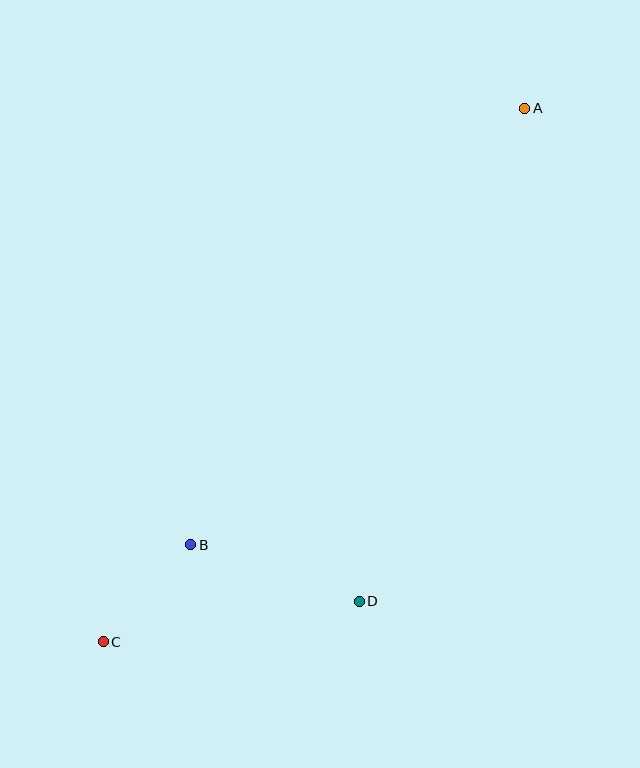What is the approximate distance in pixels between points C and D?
The distance between C and D is approximately 259 pixels.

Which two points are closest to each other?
Points B and C are closest to each other.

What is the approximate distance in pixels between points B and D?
The distance between B and D is approximately 178 pixels.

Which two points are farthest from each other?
Points A and C are farthest from each other.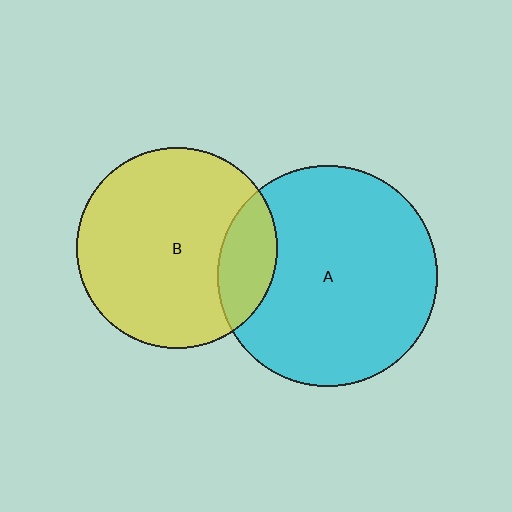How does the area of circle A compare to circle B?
Approximately 1.2 times.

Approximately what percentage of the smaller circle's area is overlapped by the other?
Approximately 20%.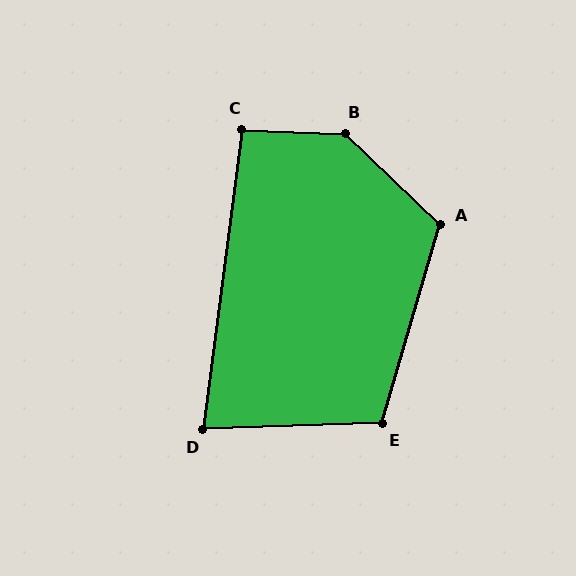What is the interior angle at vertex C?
Approximately 95 degrees (obtuse).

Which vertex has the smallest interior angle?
D, at approximately 81 degrees.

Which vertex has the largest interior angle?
B, at approximately 138 degrees.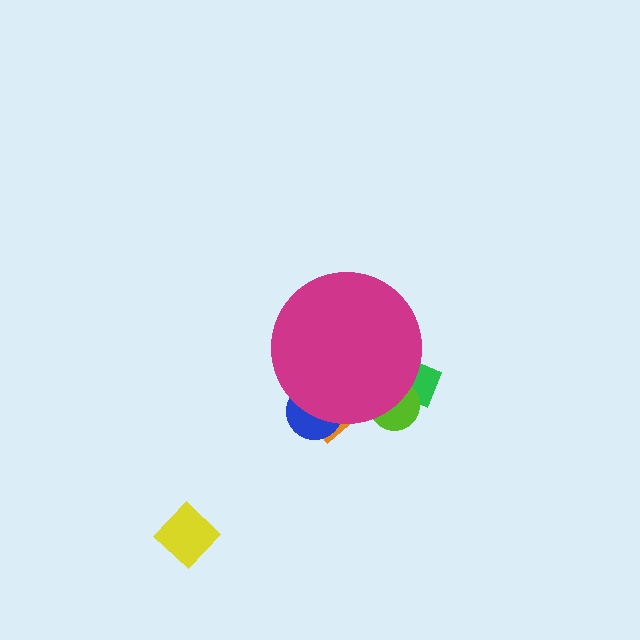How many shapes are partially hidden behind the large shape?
4 shapes are partially hidden.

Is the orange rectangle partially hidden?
Yes, the orange rectangle is partially hidden behind the magenta circle.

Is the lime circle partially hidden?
Yes, the lime circle is partially hidden behind the magenta circle.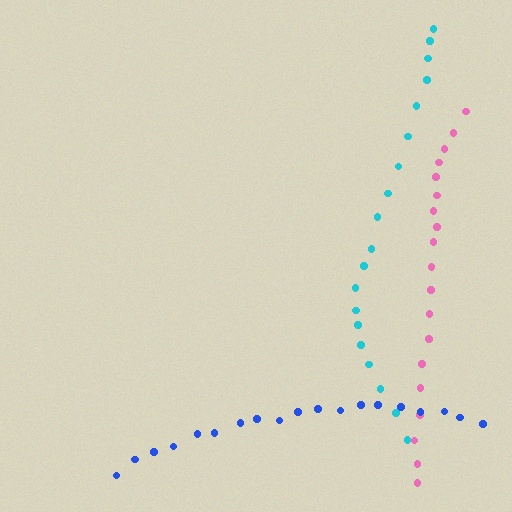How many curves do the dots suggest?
There are 3 distinct paths.